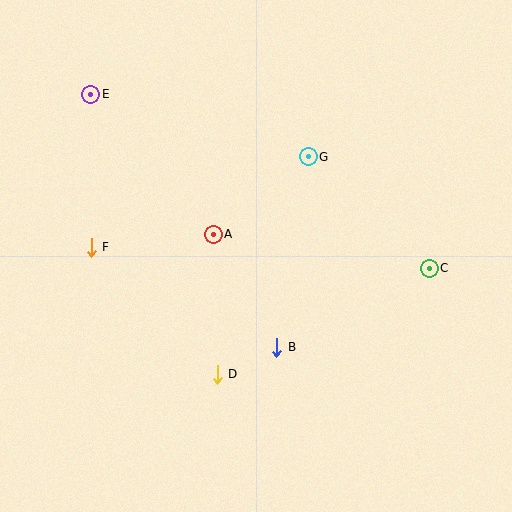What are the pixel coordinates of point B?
Point B is at (277, 347).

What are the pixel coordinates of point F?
Point F is at (91, 247).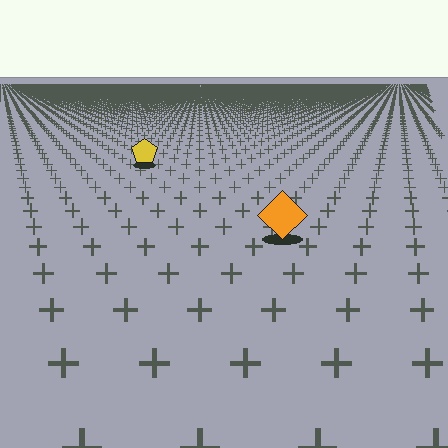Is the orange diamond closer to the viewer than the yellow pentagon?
Yes. The orange diamond is closer — you can tell from the texture gradient: the ground texture is coarser near it.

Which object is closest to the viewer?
The orange diamond is closest. The texture marks near it are larger and more spread out.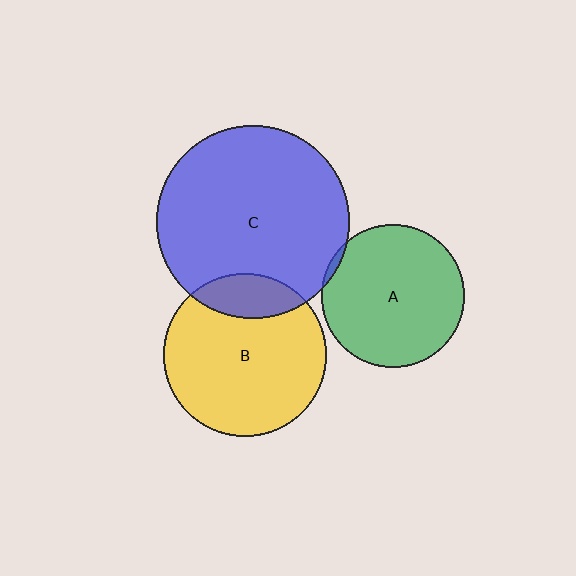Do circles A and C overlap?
Yes.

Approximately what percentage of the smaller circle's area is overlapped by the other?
Approximately 5%.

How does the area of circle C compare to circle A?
Approximately 1.8 times.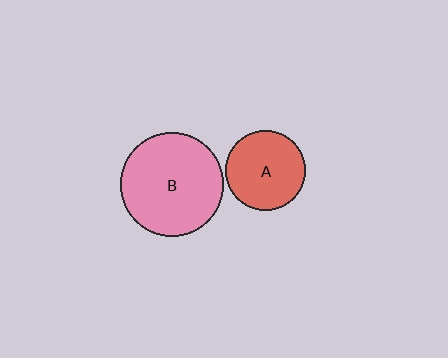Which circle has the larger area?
Circle B (pink).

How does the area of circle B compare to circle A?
Approximately 1.7 times.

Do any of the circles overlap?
No, none of the circles overlap.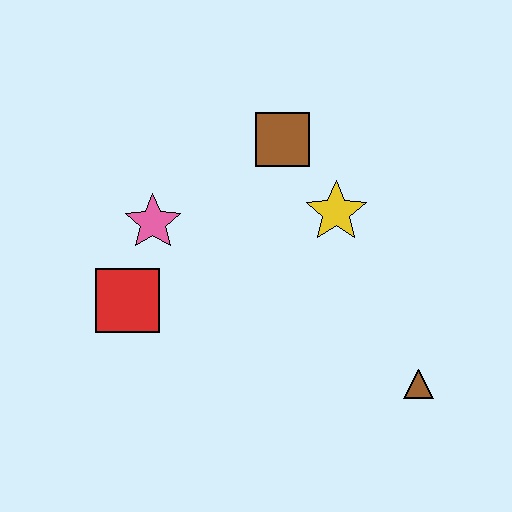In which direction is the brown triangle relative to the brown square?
The brown triangle is below the brown square.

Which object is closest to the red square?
The pink star is closest to the red square.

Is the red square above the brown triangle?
Yes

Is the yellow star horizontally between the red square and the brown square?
No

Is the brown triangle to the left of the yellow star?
No